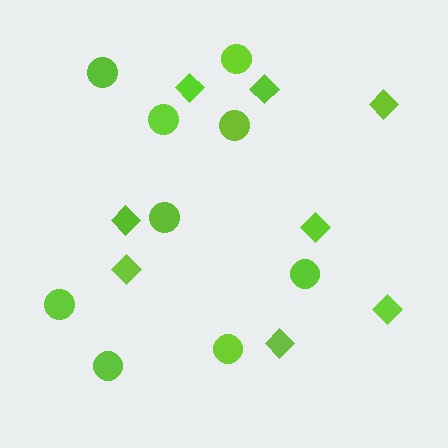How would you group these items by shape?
There are 2 groups: one group of diamonds (8) and one group of circles (9).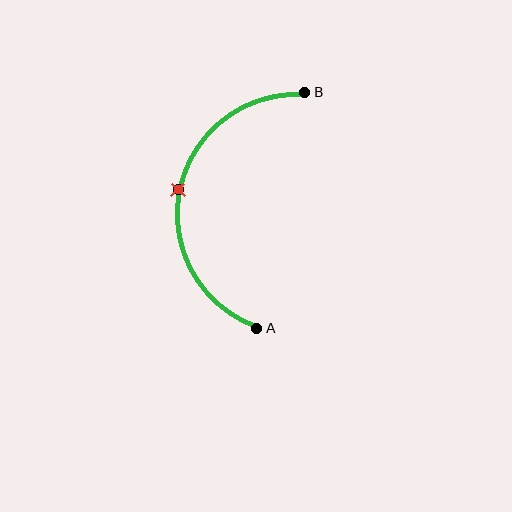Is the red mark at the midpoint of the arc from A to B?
Yes. The red mark lies on the arc at equal arc-length from both A and B — it is the arc midpoint.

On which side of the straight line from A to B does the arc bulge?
The arc bulges to the left of the straight line connecting A and B.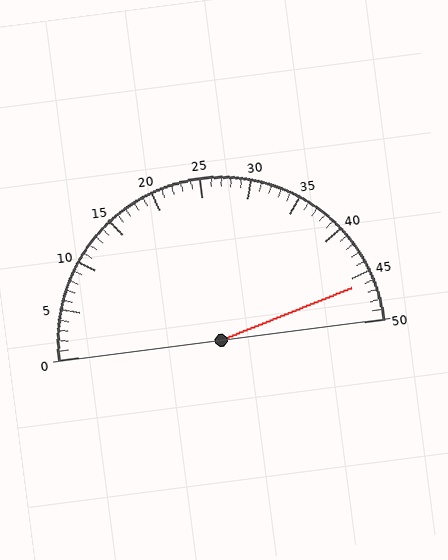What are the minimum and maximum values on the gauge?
The gauge ranges from 0 to 50.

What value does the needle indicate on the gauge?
The needle indicates approximately 46.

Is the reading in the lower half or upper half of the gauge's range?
The reading is in the upper half of the range (0 to 50).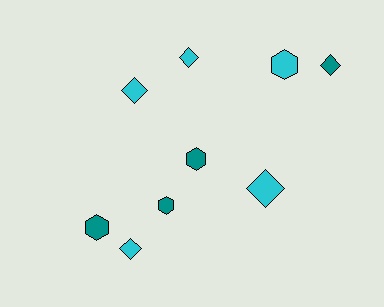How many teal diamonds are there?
There is 1 teal diamond.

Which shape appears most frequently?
Diamond, with 5 objects.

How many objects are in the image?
There are 9 objects.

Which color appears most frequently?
Cyan, with 5 objects.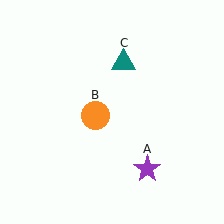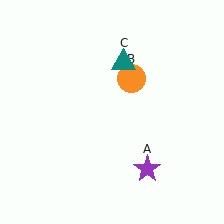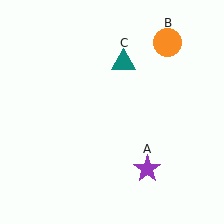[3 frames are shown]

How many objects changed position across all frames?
1 object changed position: orange circle (object B).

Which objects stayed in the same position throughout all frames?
Purple star (object A) and teal triangle (object C) remained stationary.